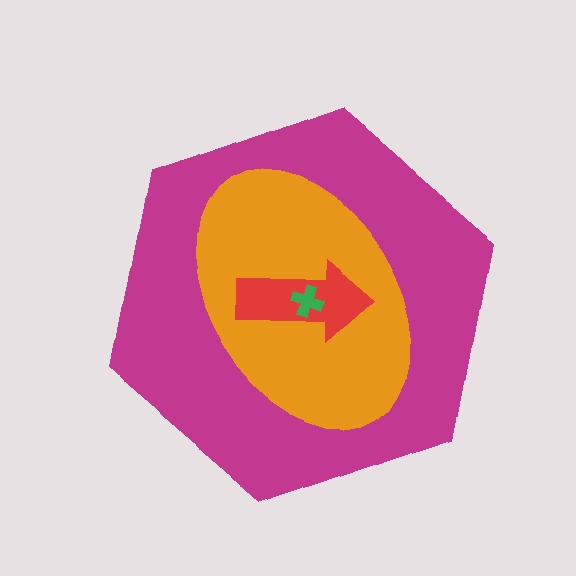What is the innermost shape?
The green cross.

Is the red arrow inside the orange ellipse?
Yes.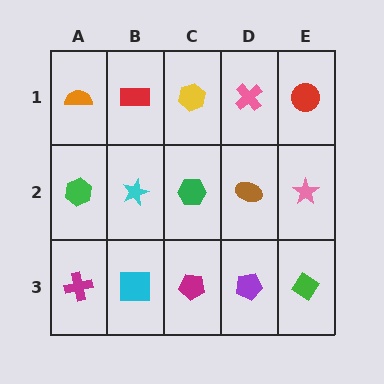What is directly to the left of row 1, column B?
An orange semicircle.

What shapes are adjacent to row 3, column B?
A cyan star (row 2, column B), a magenta cross (row 3, column A), a magenta pentagon (row 3, column C).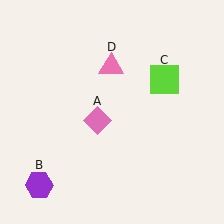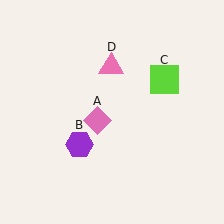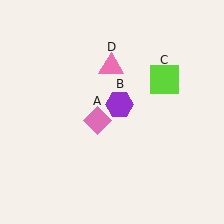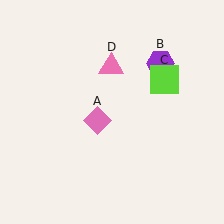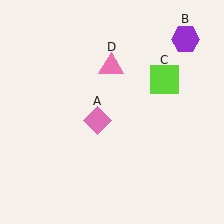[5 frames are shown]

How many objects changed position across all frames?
1 object changed position: purple hexagon (object B).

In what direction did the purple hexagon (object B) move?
The purple hexagon (object B) moved up and to the right.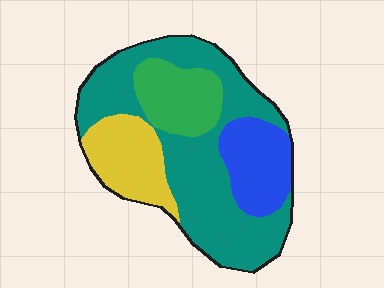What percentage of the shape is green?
Green covers roughly 15% of the shape.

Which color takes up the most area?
Teal, at roughly 50%.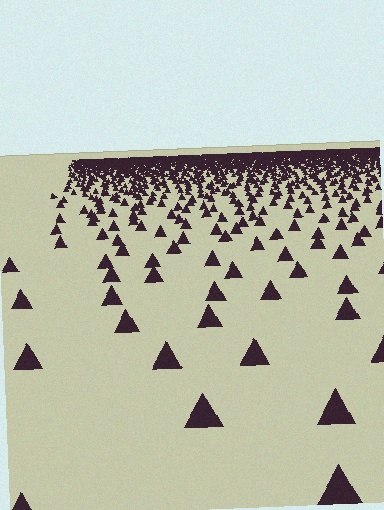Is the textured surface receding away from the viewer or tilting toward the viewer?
The surface is receding away from the viewer. Texture elements get smaller and denser toward the top.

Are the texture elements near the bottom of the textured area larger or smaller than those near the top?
Larger. Near the bottom, elements are closer to the viewer and appear at a bigger on-screen size.